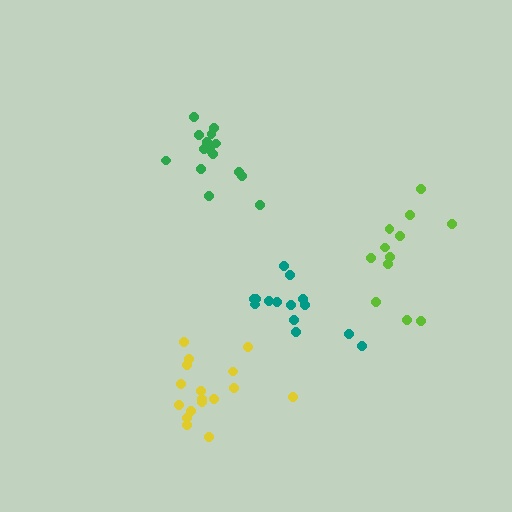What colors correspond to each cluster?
The clusters are colored: teal, yellow, lime, green.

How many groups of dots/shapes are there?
There are 4 groups.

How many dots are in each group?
Group 1: 14 dots, Group 2: 17 dots, Group 3: 12 dots, Group 4: 15 dots (58 total).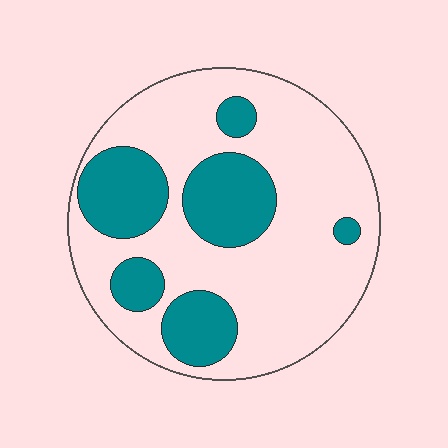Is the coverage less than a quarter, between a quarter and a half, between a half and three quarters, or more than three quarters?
Between a quarter and a half.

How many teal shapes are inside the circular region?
6.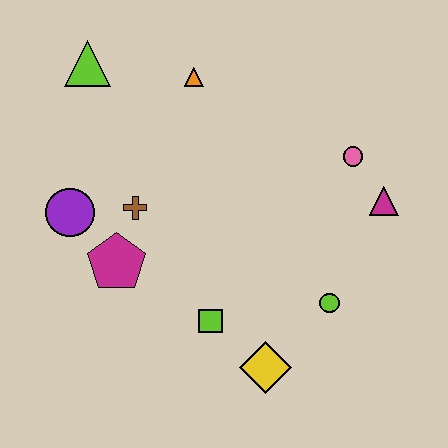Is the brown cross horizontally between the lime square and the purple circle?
Yes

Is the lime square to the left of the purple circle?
No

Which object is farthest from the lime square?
The lime triangle is farthest from the lime square.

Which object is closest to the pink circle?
The magenta triangle is closest to the pink circle.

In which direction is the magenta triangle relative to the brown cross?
The magenta triangle is to the right of the brown cross.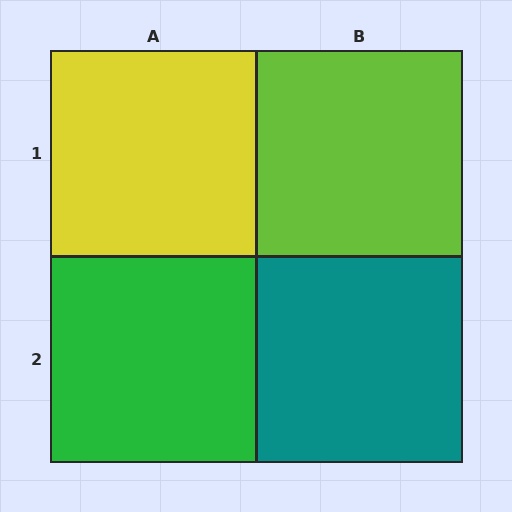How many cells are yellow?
1 cell is yellow.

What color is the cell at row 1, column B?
Lime.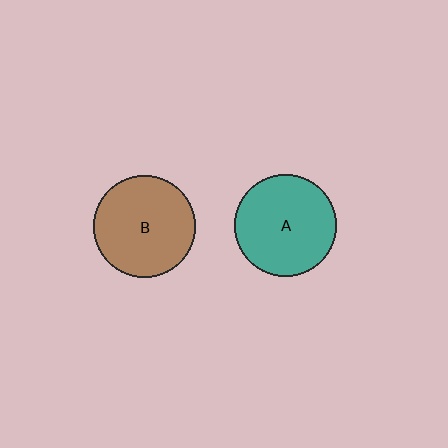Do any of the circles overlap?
No, none of the circles overlap.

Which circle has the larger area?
Circle B (brown).